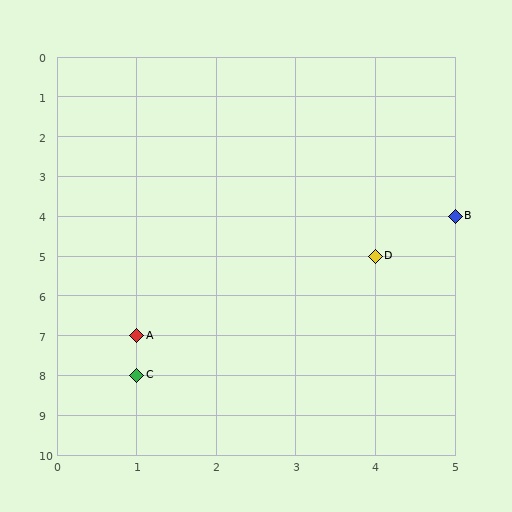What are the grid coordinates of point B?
Point B is at grid coordinates (5, 4).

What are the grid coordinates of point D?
Point D is at grid coordinates (4, 5).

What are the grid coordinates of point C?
Point C is at grid coordinates (1, 8).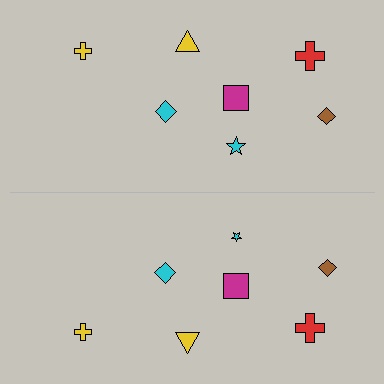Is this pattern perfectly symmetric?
No, the pattern is not perfectly symmetric. The cyan star on the bottom side has a different size than its mirror counterpart.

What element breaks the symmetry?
The cyan star on the bottom side has a different size than its mirror counterpart.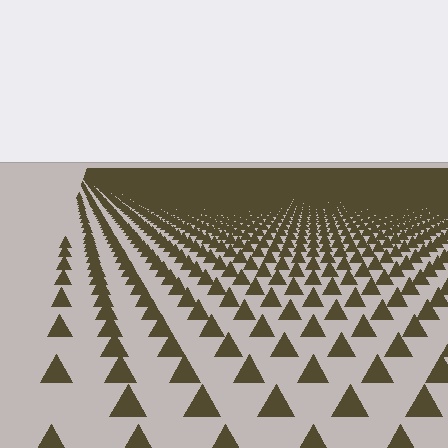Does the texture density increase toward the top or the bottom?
Density increases toward the top.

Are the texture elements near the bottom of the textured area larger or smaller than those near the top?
Larger. Near the bottom, elements are closer to the viewer and appear at a bigger on-screen size.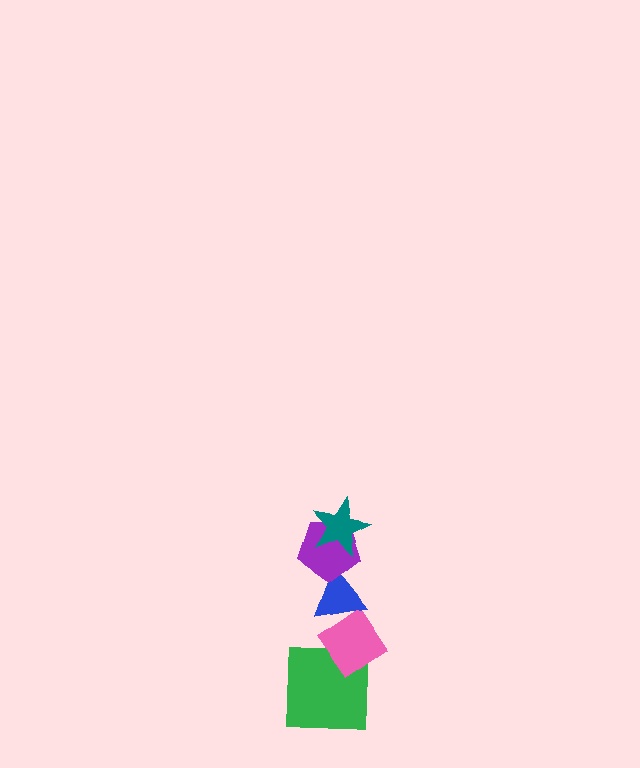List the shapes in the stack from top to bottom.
From top to bottom: the teal star, the purple pentagon, the blue triangle, the pink diamond, the green square.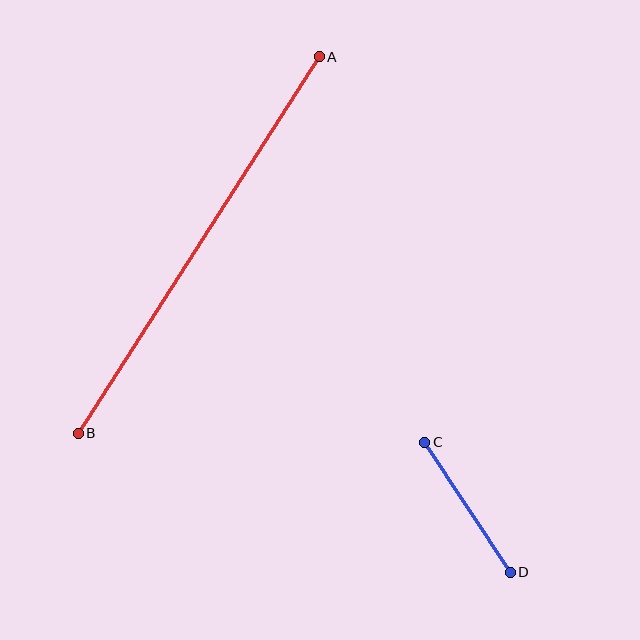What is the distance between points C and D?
The distance is approximately 156 pixels.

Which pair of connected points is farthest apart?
Points A and B are farthest apart.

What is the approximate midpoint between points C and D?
The midpoint is at approximately (468, 507) pixels.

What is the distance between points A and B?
The distance is approximately 447 pixels.